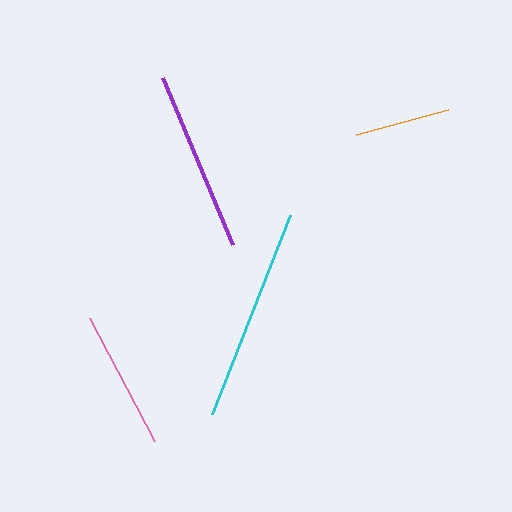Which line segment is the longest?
The cyan line is the longest at approximately 214 pixels.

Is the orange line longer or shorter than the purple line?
The purple line is longer than the orange line.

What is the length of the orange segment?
The orange segment is approximately 95 pixels long.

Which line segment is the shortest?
The orange line is the shortest at approximately 95 pixels.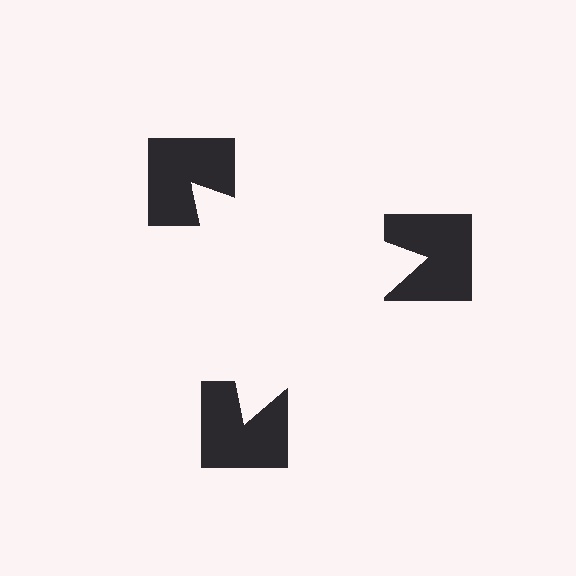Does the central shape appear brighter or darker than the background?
It typically appears slightly brighter than the background, even though no actual brightness change is drawn.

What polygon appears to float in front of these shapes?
An illusory triangle — its edges are inferred from the aligned wedge cuts in the notched squares, not physically drawn.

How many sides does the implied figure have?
3 sides.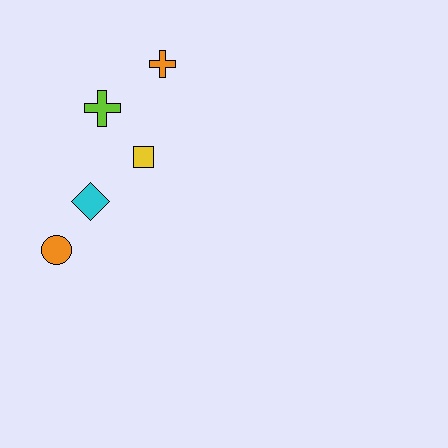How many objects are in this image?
There are 5 objects.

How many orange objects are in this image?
There are 2 orange objects.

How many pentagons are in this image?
There are no pentagons.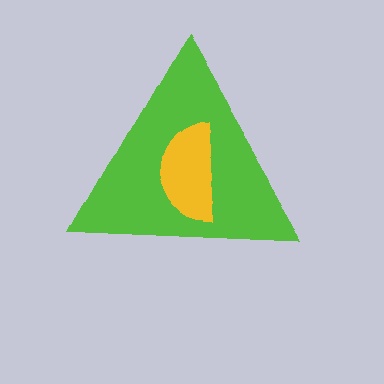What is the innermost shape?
The yellow semicircle.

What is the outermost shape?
The lime triangle.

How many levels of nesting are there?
2.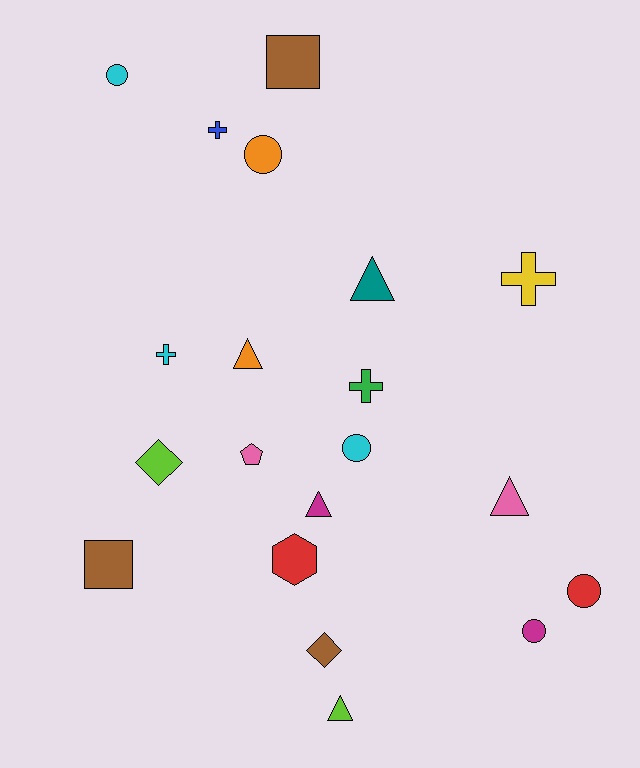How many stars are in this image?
There are no stars.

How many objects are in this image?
There are 20 objects.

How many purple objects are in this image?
There are no purple objects.